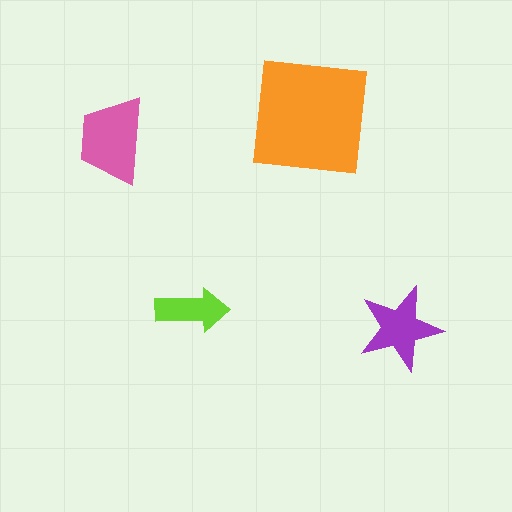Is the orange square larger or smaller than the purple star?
Larger.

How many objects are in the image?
There are 4 objects in the image.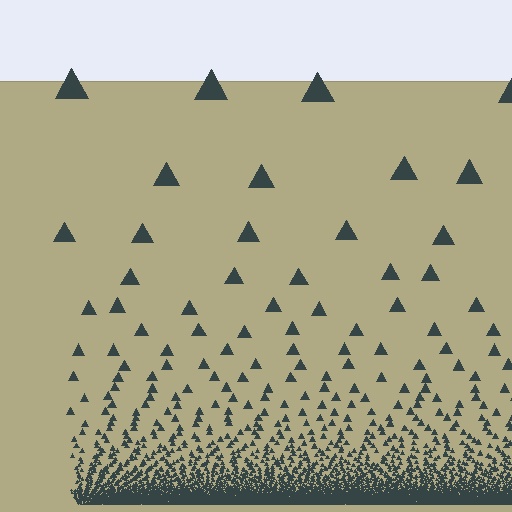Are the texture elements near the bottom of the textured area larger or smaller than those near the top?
Smaller. The gradient is inverted — elements near the bottom are smaller and denser.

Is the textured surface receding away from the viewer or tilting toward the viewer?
The surface appears to tilt toward the viewer. Texture elements get larger and sparser toward the top.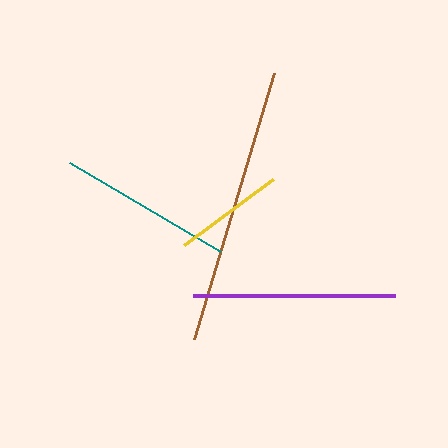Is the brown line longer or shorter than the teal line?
The brown line is longer than the teal line.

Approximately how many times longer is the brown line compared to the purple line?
The brown line is approximately 1.4 times the length of the purple line.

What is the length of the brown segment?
The brown segment is approximately 278 pixels long.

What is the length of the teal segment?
The teal segment is approximately 176 pixels long.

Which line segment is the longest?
The brown line is the longest at approximately 278 pixels.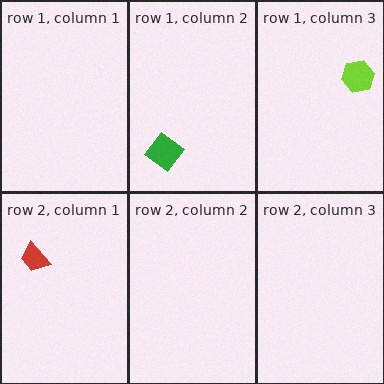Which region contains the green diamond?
The row 1, column 2 region.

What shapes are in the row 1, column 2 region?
The green diamond.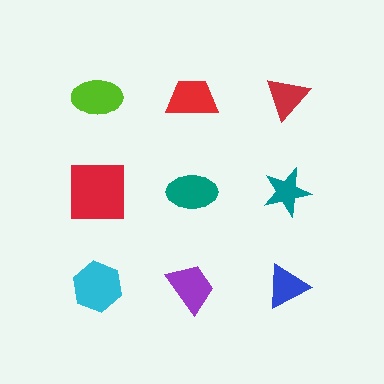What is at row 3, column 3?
A blue triangle.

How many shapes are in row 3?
3 shapes.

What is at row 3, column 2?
A purple trapezoid.